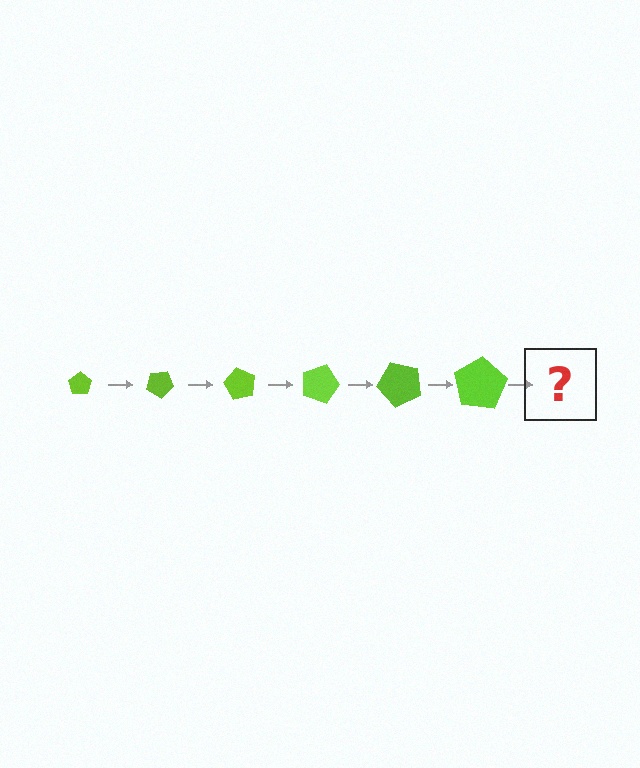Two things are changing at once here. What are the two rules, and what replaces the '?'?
The two rules are that the pentagon grows larger each step and it rotates 30 degrees each step. The '?' should be a pentagon, larger than the previous one and rotated 180 degrees from the start.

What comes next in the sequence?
The next element should be a pentagon, larger than the previous one and rotated 180 degrees from the start.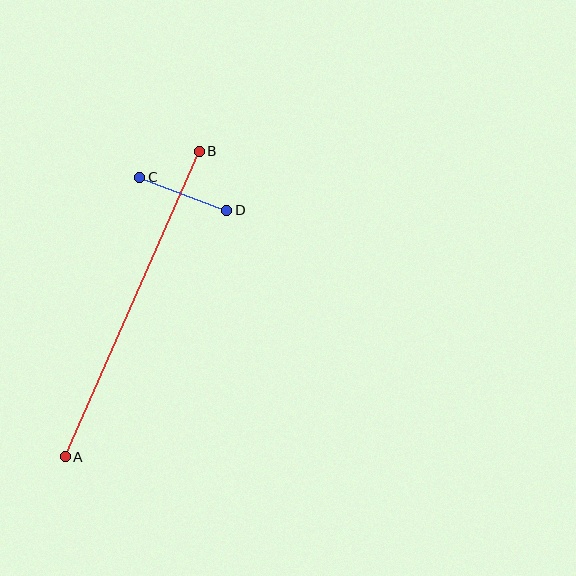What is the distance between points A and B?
The distance is approximately 334 pixels.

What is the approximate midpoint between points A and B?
The midpoint is at approximately (132, 304) pixels.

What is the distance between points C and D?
The distance is approximately 93 pixels.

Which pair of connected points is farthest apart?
Points A and B are farthest apart.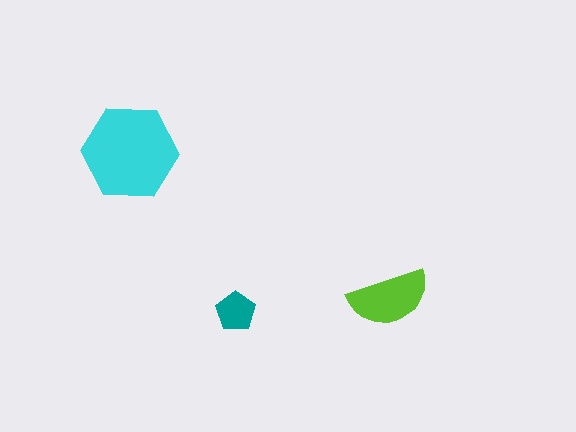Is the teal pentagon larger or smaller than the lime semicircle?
Smaller.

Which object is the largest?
The cyan hexagon.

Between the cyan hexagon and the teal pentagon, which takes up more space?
The cyan hexagon.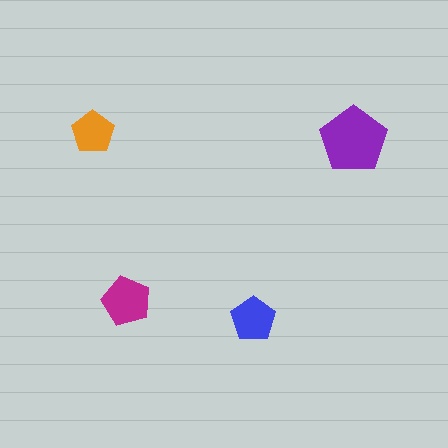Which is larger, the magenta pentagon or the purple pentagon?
The purple one.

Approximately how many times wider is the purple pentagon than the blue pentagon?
About 1.5 times wider.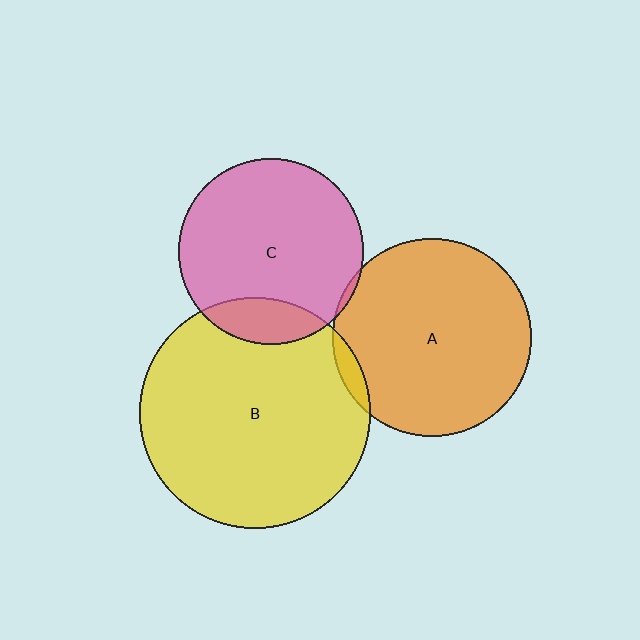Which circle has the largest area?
Circle B (yellow).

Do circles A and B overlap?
Yes.